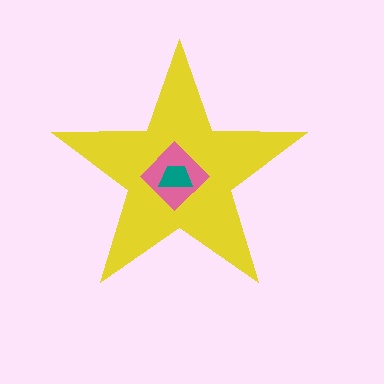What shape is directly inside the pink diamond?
The teal trapezoid.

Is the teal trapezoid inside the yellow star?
Yes.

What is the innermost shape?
The teal trapezoid.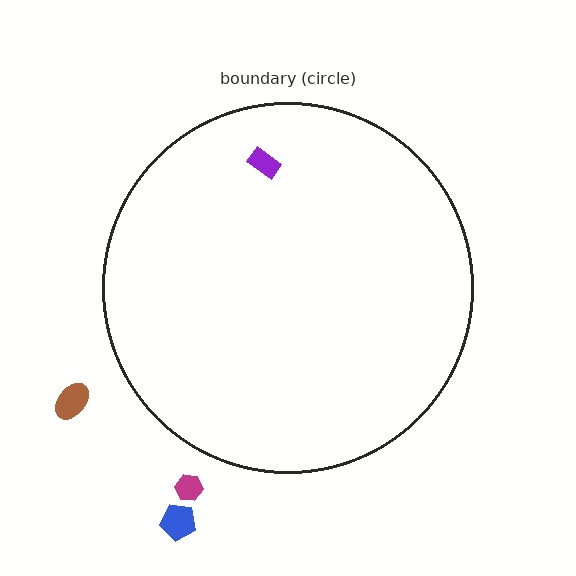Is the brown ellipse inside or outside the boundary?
Outside.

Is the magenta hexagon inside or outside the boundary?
Outside.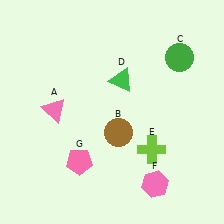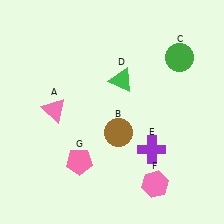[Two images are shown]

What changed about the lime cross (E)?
In Image 1, E is lime. In Image 2, it changed to purple.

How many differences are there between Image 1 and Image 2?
There is 1 difference between the two images.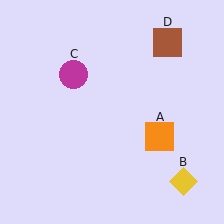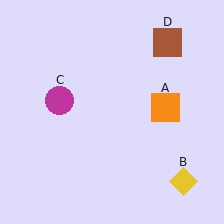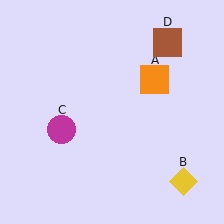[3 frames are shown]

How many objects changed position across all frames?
2 objects changed position: orange square (object A), magenta circle (object C).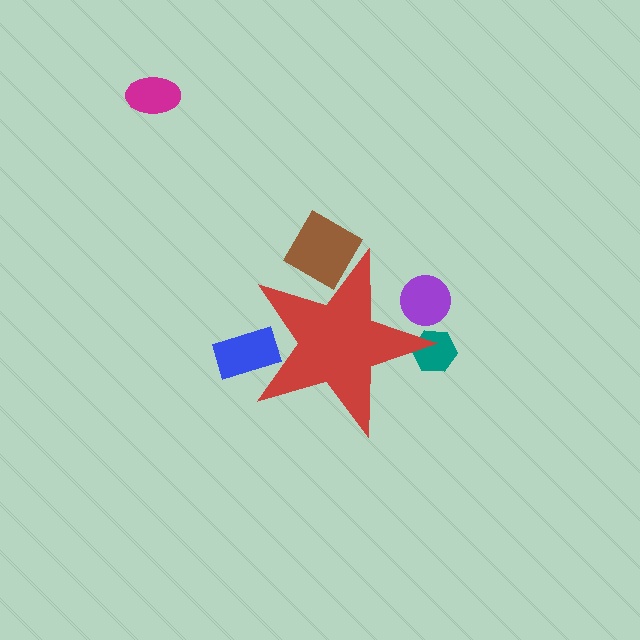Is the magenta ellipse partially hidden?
No, the magenta ellipse is fully visible.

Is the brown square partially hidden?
Yes, the brown square is partially hidden behind the red star.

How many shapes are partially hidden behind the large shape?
4 shapes are partially hidden.